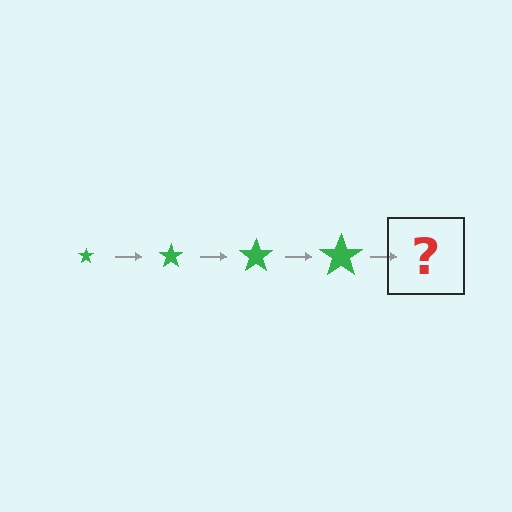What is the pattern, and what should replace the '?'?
The pattern is that the star gets progressively larger each step. The '?' should be a green star, larger than the previous one.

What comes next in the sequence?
The next element should be a green star, larger than the previous one.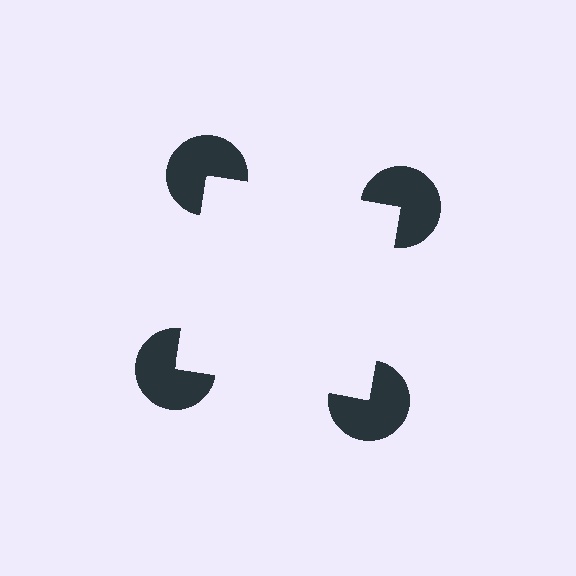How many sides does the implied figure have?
4 sides.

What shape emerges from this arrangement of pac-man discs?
An illusory square — its edges are inferred from the aligned wedge cuts in the pac-man discs, not physically drawn.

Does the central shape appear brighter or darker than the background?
It typically appears slightly brighter than the background, even though no actual brightness change is drawn.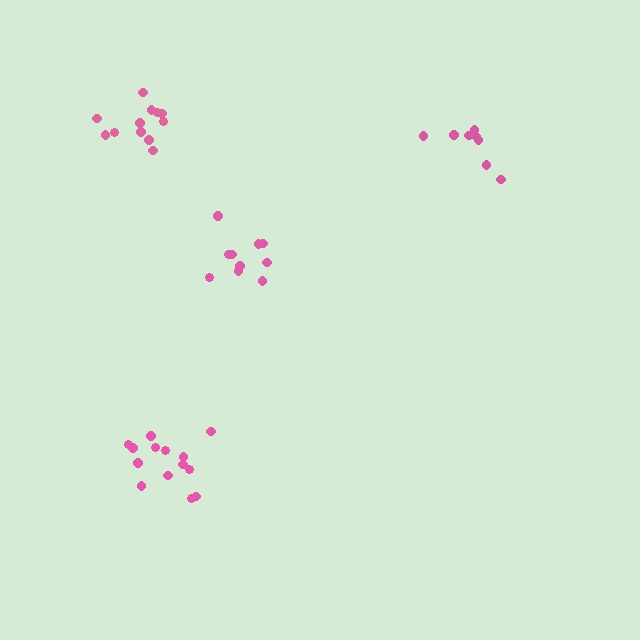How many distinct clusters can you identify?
There are 4 distinct clusters.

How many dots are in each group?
Group 1: 10 dots, Group 2: 14 dots, Group 3: 13 dots, Group 4: 8 dots (45 total).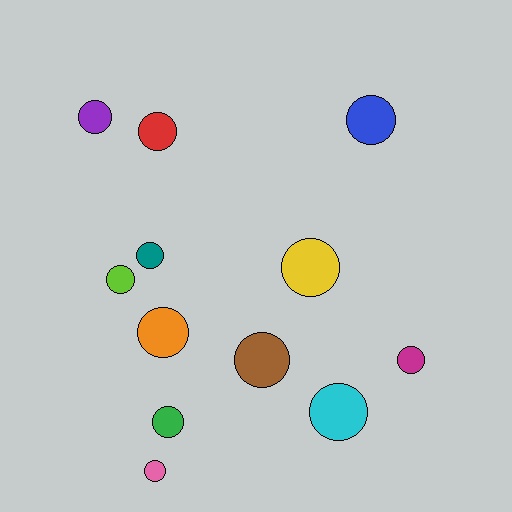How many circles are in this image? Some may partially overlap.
There are 12 circles.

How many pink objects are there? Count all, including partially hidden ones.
There is 1 pink object.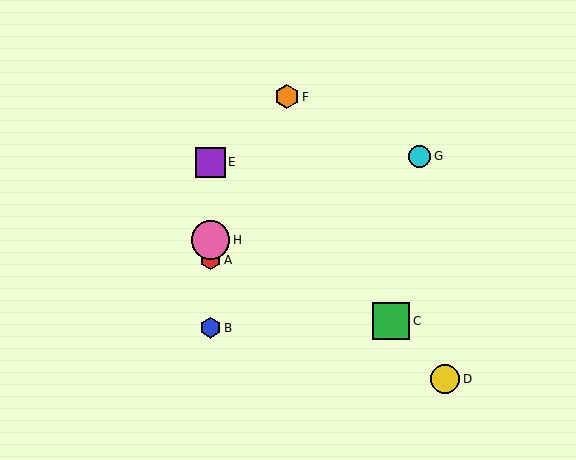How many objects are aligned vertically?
4 objects (A, B, E, H) are aligned vertically.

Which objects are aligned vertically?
Objects A, B, E, H are aligned vertically.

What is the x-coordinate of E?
Object E is at x≈211.